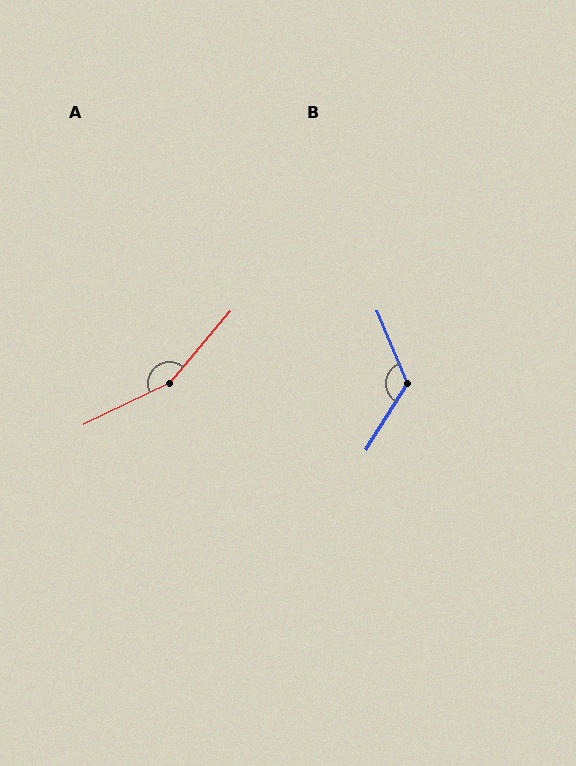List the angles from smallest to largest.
B (125°), A (156°).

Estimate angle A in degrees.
Approximately 156 degrees.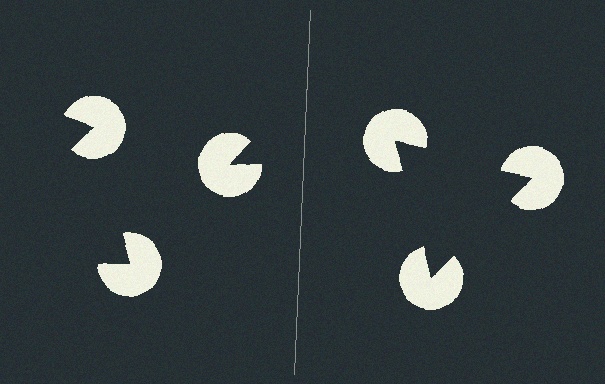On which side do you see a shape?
An illusory triangle appears on the right side. On the left side the wedge cuts are rotated, so no coherent shape forms.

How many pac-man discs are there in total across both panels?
6 — 3 on each side.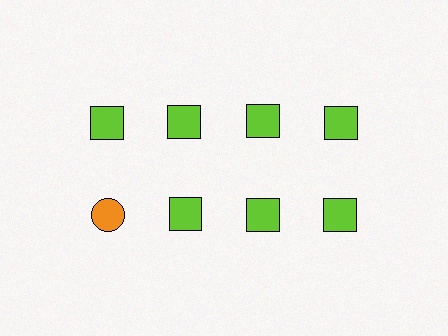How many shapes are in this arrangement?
There are 8 shapes arranged in a grid pattern.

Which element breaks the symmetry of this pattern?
The orange circle in the second row, leftmost column breaks the symmetry. All other shapes are lime squares.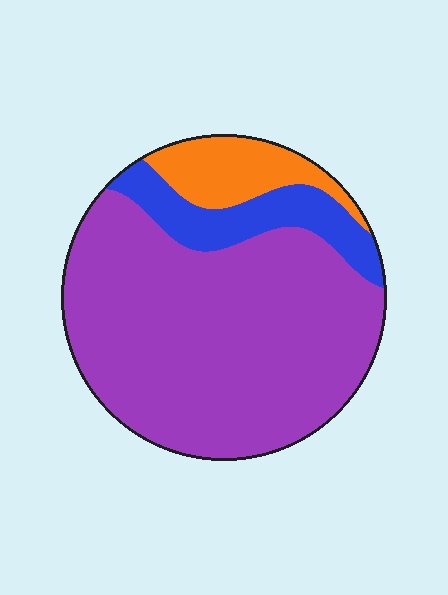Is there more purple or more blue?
Purple.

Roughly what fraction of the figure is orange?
Orange takes up less than a sixth of the figure.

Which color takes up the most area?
Purple, at roughly 75%.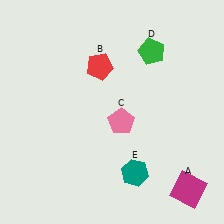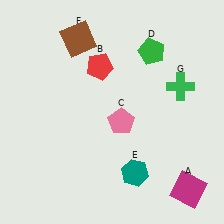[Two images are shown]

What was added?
A brown square (F), a green cross (G) were added in Image 2.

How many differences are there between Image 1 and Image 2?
There are 2 differences between the two images.